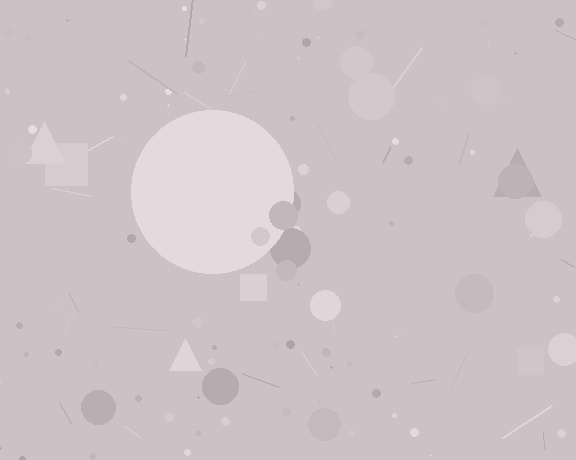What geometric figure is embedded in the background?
A circle is embedded in the background.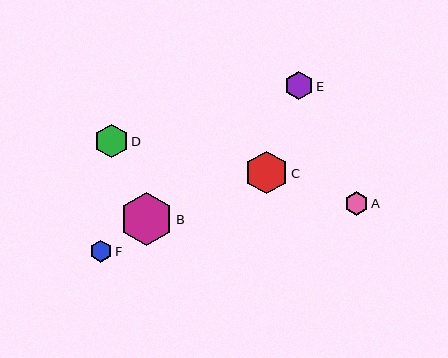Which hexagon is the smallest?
Hexagon F is the smallest with a size of approximately 22 pixels.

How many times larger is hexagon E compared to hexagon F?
Hexagon E is approximately 1.3 times the size of hexagon F.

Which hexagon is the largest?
Hexagon B is the largest with a size of approximately 53 pixels.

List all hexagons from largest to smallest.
From largest to smallest: B, C, D, E, A, F.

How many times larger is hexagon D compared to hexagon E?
Hexagon D is approximately 1.2 times the size of hexagon E.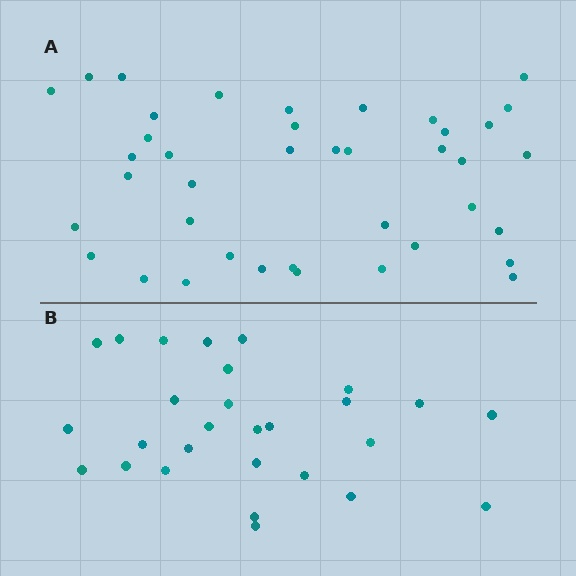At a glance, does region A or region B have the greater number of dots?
Region A (the top region) has more dots.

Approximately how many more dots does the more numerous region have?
Region A has roughly 12 or so more dots than region B.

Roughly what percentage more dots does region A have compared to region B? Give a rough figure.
About 45% more.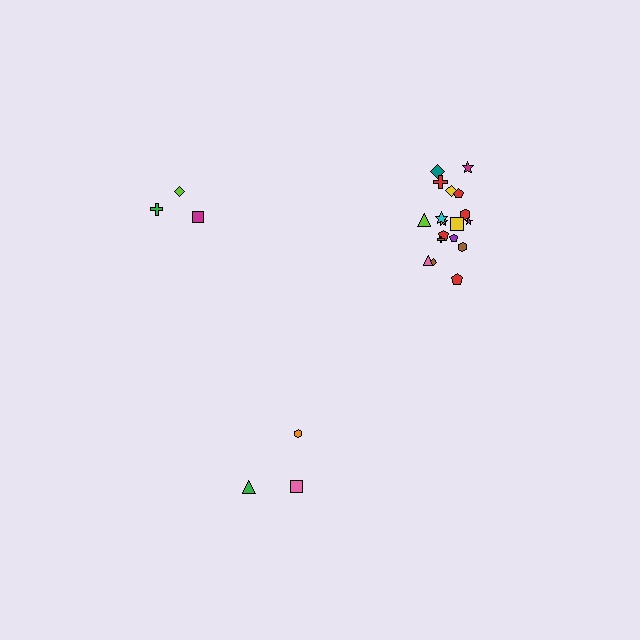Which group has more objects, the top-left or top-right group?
The top-right group.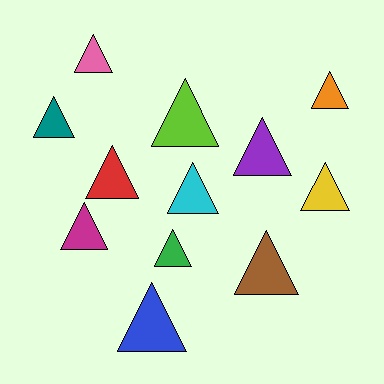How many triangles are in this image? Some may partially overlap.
There are 12 triangles.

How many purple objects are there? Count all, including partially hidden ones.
There is 1 purple object.